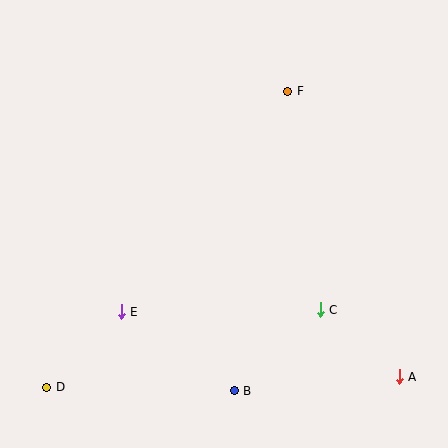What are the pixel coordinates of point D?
Point D is at (47, 387).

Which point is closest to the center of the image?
Point C at (320, 310) is closest to the center.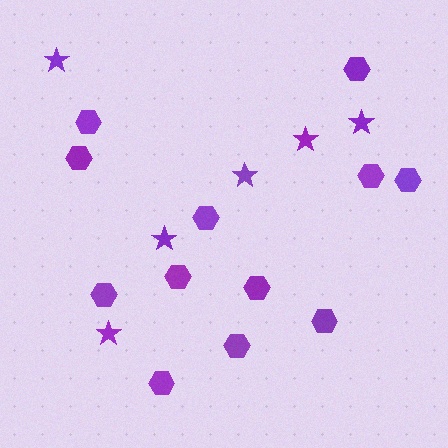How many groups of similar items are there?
There are 2 groups: one group of hexagons (12) and one group of stars (6).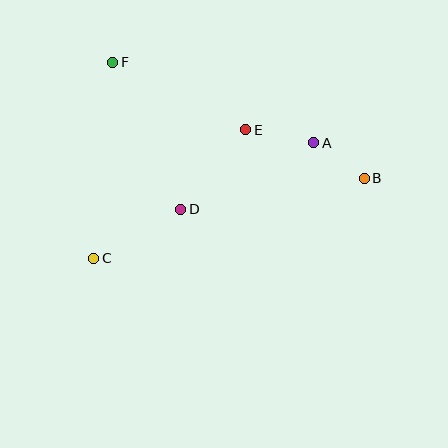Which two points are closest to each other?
Points A and B are closest to each other.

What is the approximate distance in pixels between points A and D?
The distance between A and D is approximately 149 pixels.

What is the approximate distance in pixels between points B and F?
The distance between B and F is approximately 277 pixels.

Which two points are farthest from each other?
Points B and C are farthest from each other.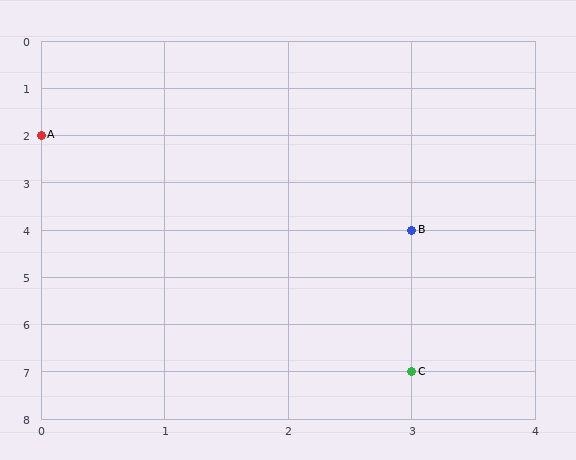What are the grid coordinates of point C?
Point C is at grid coordinates (3, 7).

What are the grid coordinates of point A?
Point A is at grid coordinates (0, 2).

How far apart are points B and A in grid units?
Points B and A are 3 columns and 2 rows apart (about 3.6 grid units diagonally).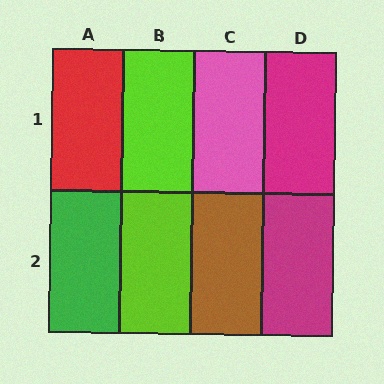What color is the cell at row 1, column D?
Magenta.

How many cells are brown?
1 cell is brown.